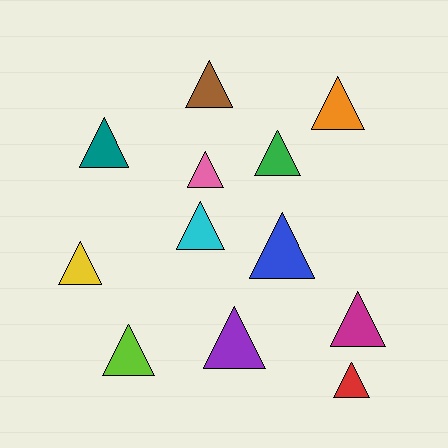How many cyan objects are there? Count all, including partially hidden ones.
There is 1 cyan object.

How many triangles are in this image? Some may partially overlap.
There are 12 triangles.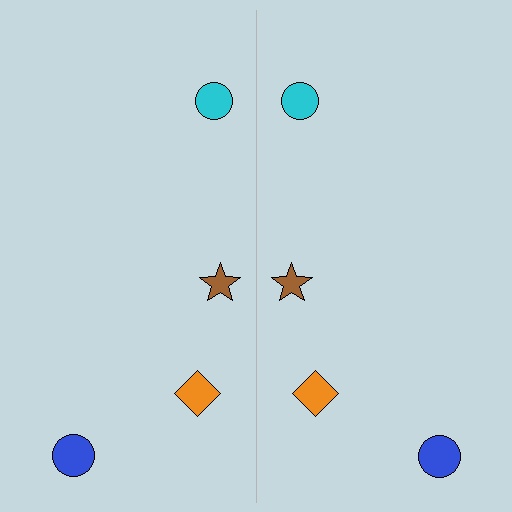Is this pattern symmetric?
Yes, this pattern has bilateral (reflection) symmetry.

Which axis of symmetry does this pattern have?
The pattern has a vertical axis of symmetry running through the center of the image.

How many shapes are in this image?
There are 8 shapes in this image.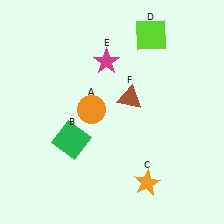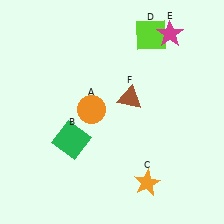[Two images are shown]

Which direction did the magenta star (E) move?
The magenta star (E) moved right.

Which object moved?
The magenta star (E) moved right.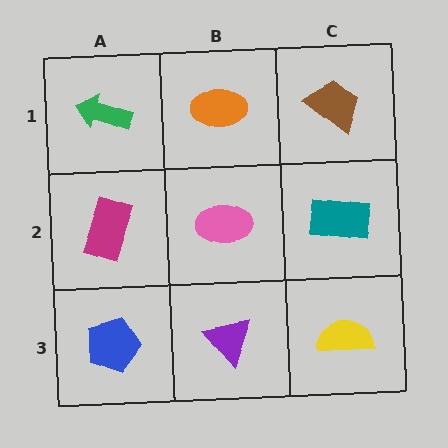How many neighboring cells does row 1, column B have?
3.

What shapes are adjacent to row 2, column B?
An orange ellipse (row 1, column B), a purple triangle (row 3, column B), a magenta rectangle (row 2, column A), a teal rectangle (row 2, column C).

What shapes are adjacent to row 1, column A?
A magenta rectangle (row 2, column A), an orange ellipse (row 1, column B).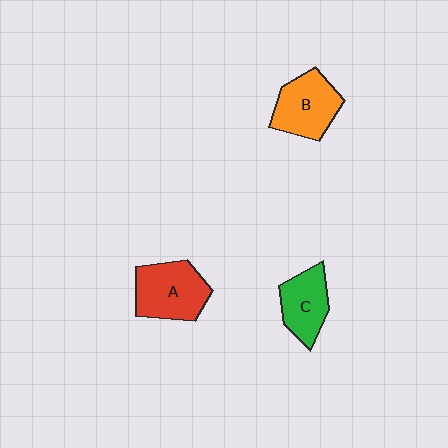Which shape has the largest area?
Shape A (red).